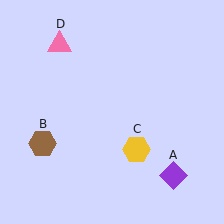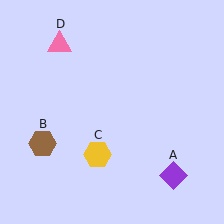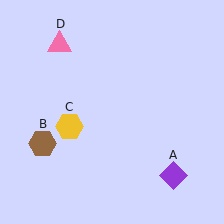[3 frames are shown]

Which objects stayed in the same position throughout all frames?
Purple diamond (object A) and brown hexagon (object B) and pink triangle (object D) remained stationary.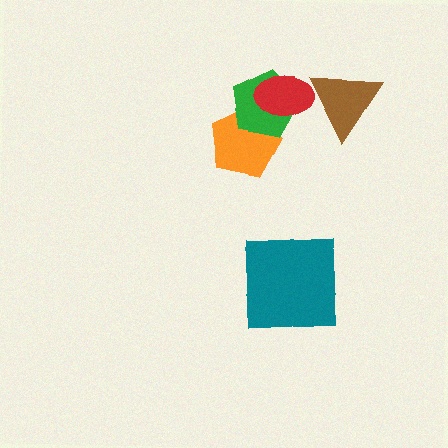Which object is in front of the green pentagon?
The red ellipse is in front of the green pentagon.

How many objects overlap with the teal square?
0 objects overlap with the teal square.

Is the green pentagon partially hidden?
Yes, it is partially covered by another shape.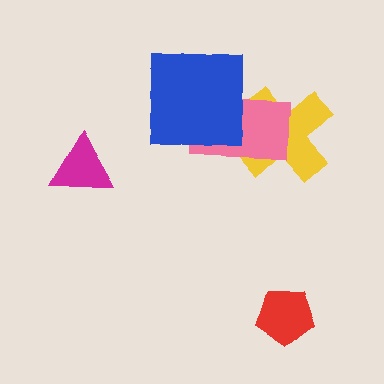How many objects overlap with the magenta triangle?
0 objects overlap with the magenta triangle.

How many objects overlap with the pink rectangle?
2 objects overlap with the pink rectangle.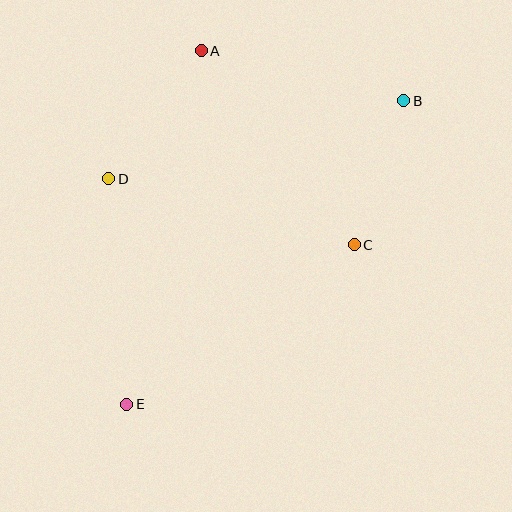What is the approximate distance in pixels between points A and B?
The distance between A and B is approximately 209 pixels.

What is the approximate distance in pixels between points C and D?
The distance between C and D is approximately 254 pixels.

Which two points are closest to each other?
Points B and C are closest to each other.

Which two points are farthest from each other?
Points B and E are farthest from each other.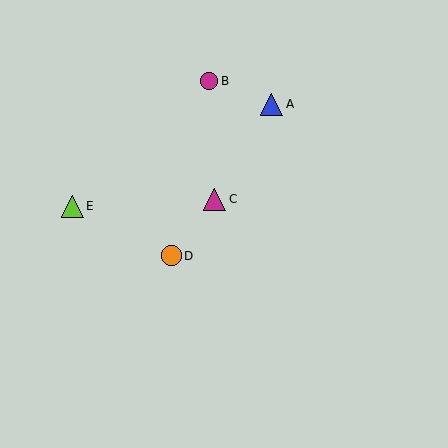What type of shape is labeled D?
Shape D is an orange circle.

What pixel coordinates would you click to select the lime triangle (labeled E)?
Click at (72, 206) to select the lime triangle E.